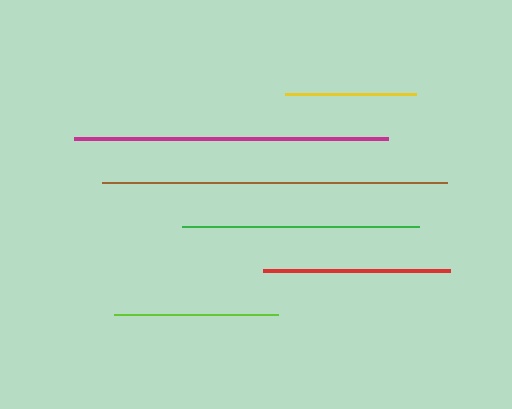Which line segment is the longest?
The brown line is the longest at approximately 345 pixels.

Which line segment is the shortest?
The yellow line is the shortest at approximately 131 pixels.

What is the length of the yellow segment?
The yellow segment is approximately 131 pixels long.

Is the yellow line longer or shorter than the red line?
The red line is longer than the yellow line.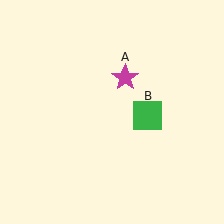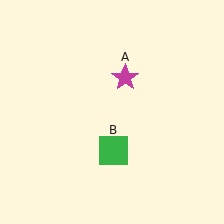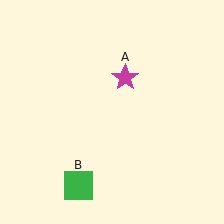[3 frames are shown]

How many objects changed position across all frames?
1 object changed position: green square (object B).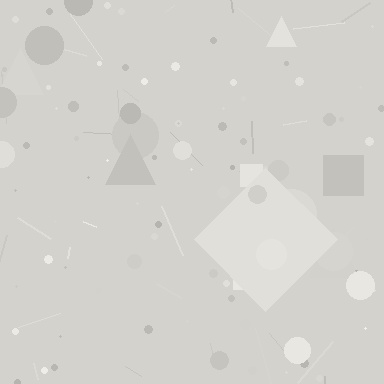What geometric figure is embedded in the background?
A diamond is embedded in the background.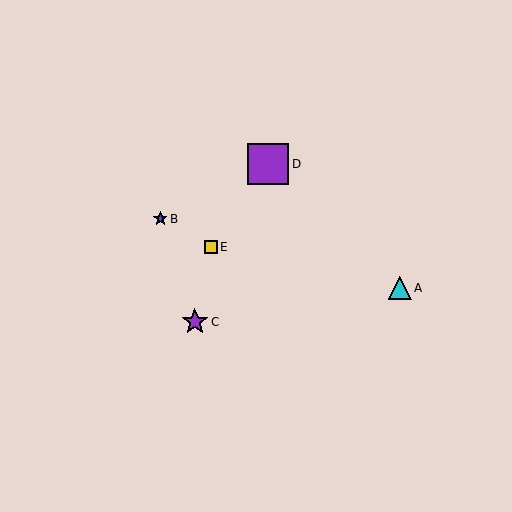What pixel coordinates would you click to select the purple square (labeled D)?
Click at (268, 164) to select the purple square D.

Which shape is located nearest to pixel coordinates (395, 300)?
The cyan triangle (labeled A) at (400, 288) is nearest to that location.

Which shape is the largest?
The purple square (labeled D) is the largest.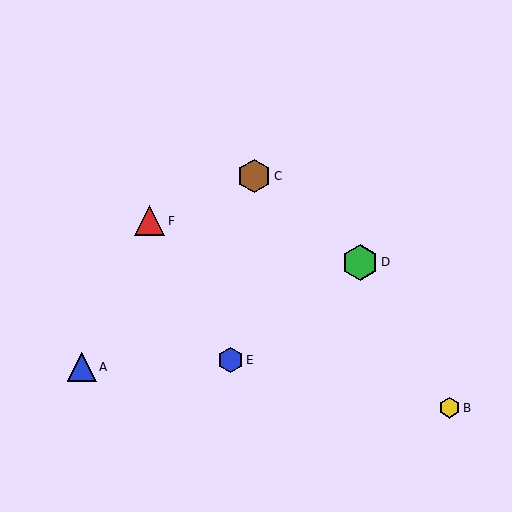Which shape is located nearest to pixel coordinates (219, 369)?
The blue hexagon (labeled E) at (231, 360) is nearest to that location.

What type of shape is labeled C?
Shape C is a brown hexagon.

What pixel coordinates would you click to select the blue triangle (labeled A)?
Click at (82, 367) to select the blue triangle A.